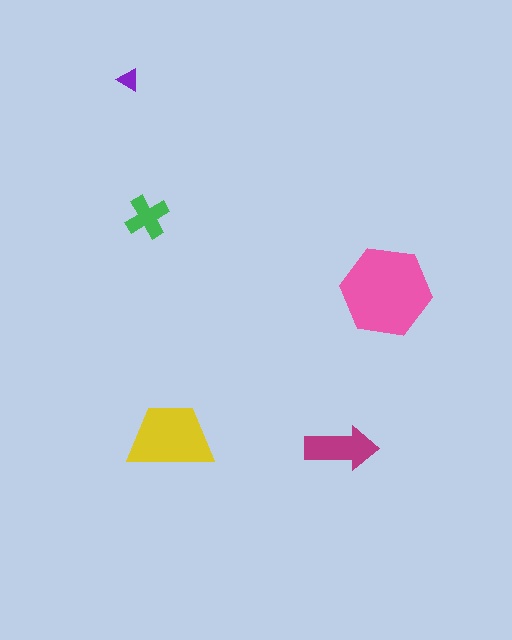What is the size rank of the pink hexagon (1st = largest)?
1st.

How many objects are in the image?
There are 5 objects in the image.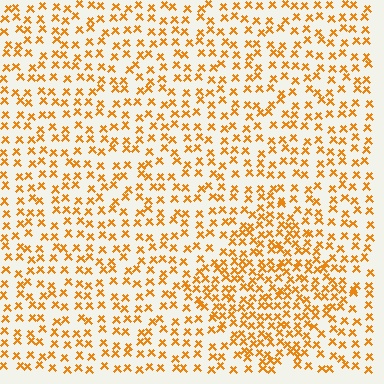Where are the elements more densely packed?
The elements are more densely packed inside the diamond boundary.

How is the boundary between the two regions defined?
The boundary is defined by a change in element density (approximately 1.7x ratio). All elements are the same color, size, and shape.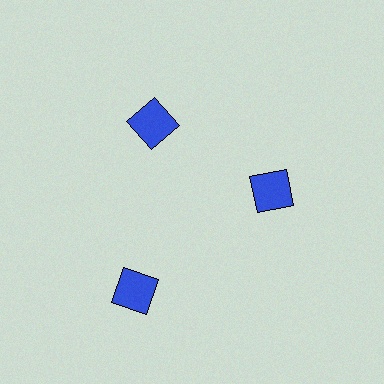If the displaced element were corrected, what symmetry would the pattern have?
It would have 3-fold rotational symmetry — the pattern would map onto itself every 120 degrees.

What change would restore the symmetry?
The symmetry would be restored by moving it inward, back onto the ring so that all 3 squares sit at equal angles and equal distance from the center.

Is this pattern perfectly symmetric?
No. The 3 blue squares are arranged in a ring, but one element near the 7 o'clock position is pushed outward from the center, breaking the 3-fold rotational symmetry.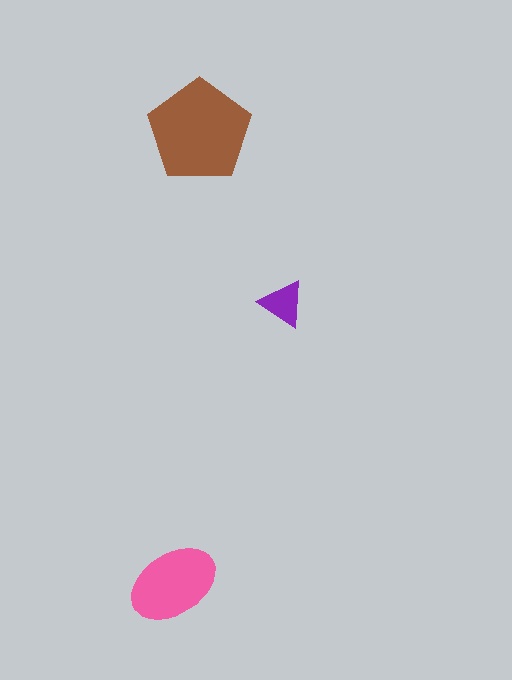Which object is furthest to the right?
The purple triangle is rightmost.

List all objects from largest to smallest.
The brown pentagon, the pink ellipse, the purple triangle.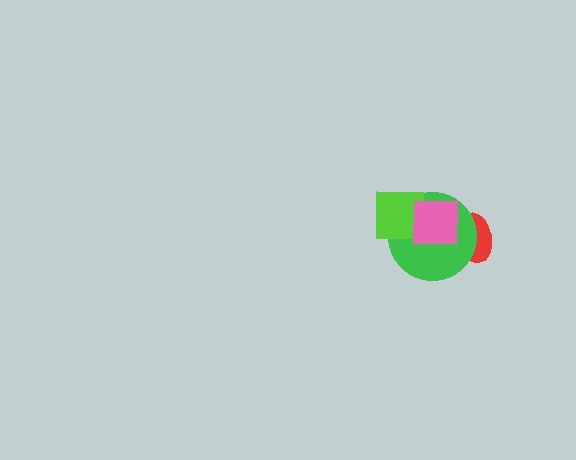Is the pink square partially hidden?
No, no other shape covers it.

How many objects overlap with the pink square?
3 objects overlap with the pink square.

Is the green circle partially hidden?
Yes, it is partially covered by another shape.